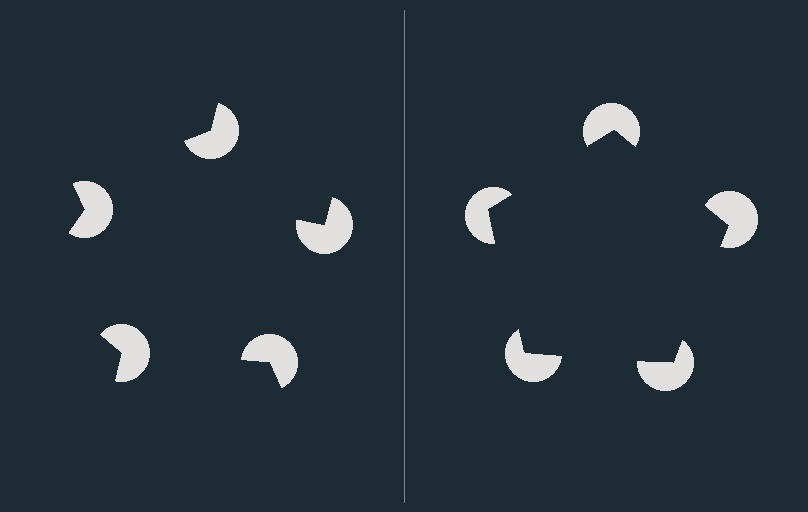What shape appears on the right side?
An illusory pentagon.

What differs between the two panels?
The pac-man discs are positioned identically on both sides; only the wedge orientations differ. On the right they align to a pentagon; on the left they are misaligned.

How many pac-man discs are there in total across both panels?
10 — 5 on each side.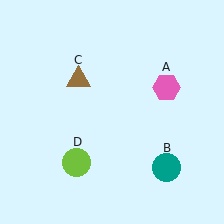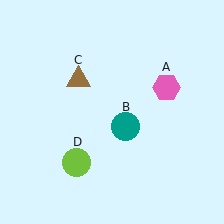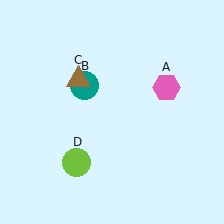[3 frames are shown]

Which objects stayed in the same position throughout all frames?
Pink hexagon (object A) and brown triangle (object C) and lime circle (object D) remained stationary.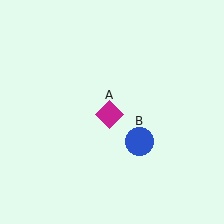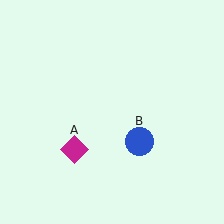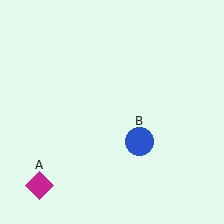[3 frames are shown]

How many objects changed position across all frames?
1 object changed position: magenta diamond (object A).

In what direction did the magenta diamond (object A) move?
The magenta diamond (object A) moved down and to the left.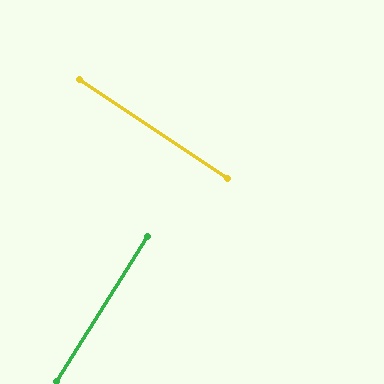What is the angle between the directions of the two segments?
Approximately 88 degrees.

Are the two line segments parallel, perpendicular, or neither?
Perpendicular — they meet at approximately 88°.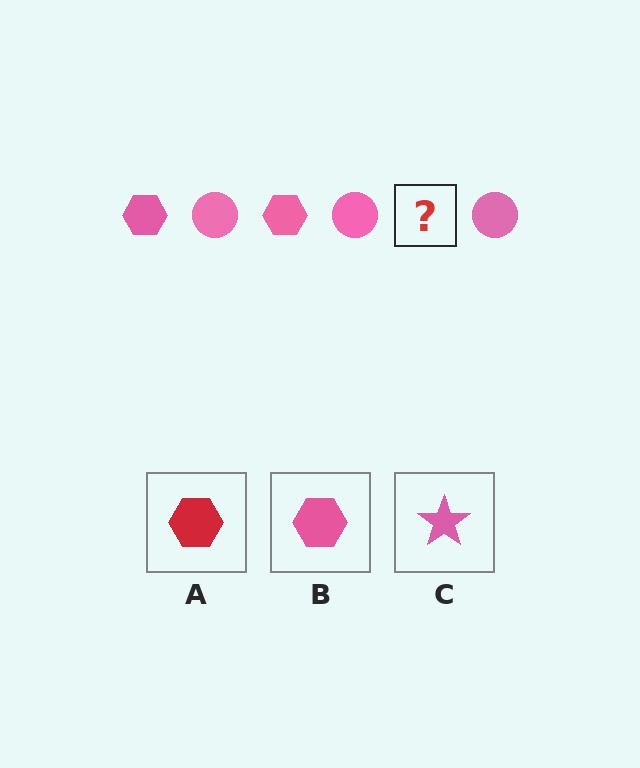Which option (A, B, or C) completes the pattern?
B.